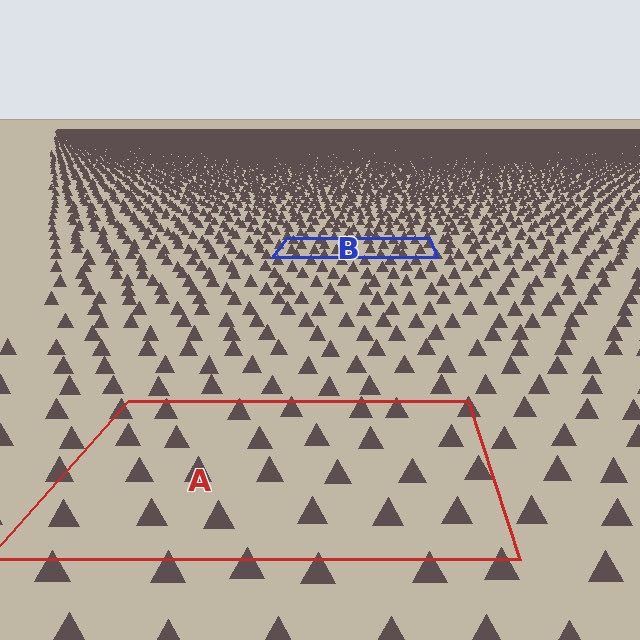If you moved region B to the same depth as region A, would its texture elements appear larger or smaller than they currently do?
They would appear larger. At a closer depth, the same texture elements are projected at a bigger on-screen size.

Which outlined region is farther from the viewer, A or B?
Region B is farther from the viewer — the texture elements inside it appear smaller and more densely packed.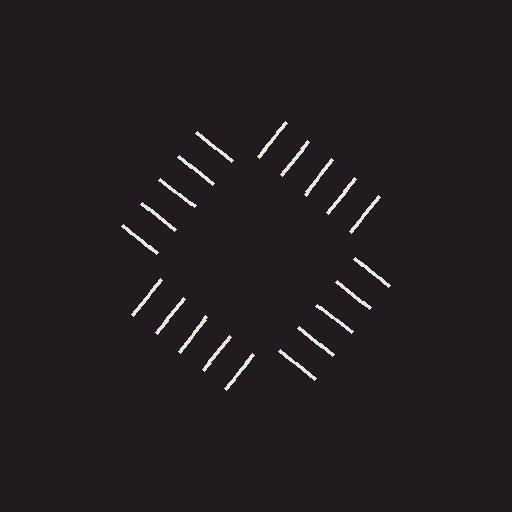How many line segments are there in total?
20 — 5 along each of the 4 edges.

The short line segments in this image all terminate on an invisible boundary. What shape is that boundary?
An illusory square — the line segments terminate on its edges but no continuous stroke is drawn.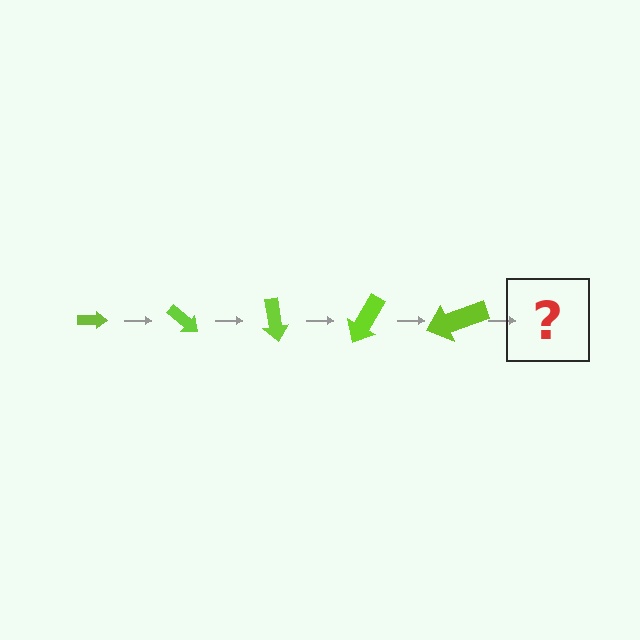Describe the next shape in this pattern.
It should be an arrow, larger than the previous one and rotated 200 degrees from the start.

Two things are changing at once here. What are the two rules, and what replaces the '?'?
The two rules are that the arrow grows larger each step and it rotates 40 degrees each step. The '?' should be an arrow, larger than the previous one and rotated 200 degrees from the start.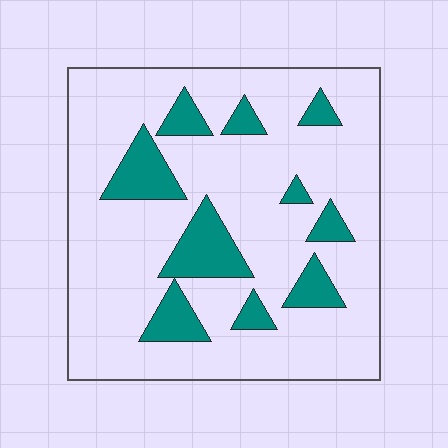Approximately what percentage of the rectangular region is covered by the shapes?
Approximately 20%.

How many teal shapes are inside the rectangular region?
10.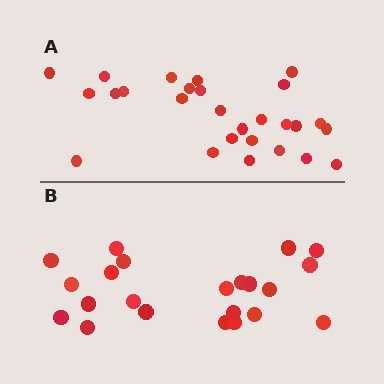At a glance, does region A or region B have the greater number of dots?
Region A (the top region) has more dots.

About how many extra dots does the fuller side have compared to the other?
Region A has about 5 more dots than region B.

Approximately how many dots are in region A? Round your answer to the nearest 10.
About 30 dots. (The exact count is 27, which rounds to 30.)